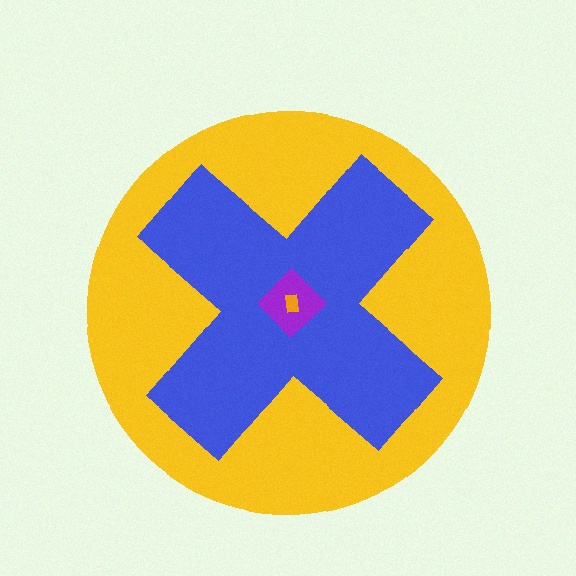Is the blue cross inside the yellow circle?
Yes.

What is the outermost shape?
The yellow circle.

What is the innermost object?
The orange rectangle.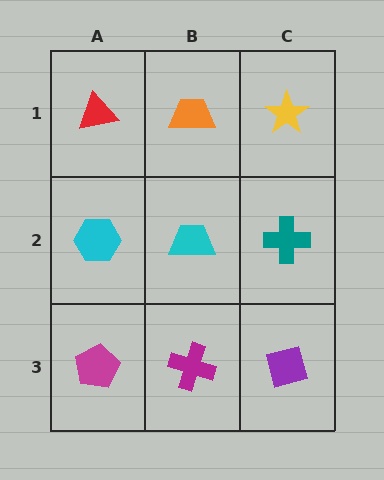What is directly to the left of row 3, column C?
A magenta cross.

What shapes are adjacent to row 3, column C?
A teal cross (row 2, column C), a magenta cross (row 3, column B).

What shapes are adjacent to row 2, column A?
A red triangle (row 1, column A), a magenta pentagon (row 3, column A), a cyan trapezoid (row 2, column B).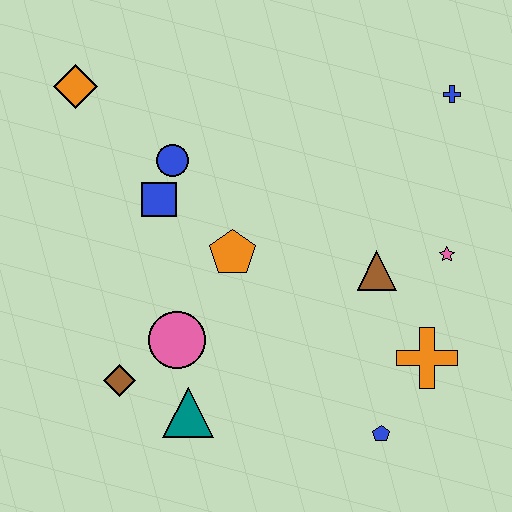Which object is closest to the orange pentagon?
The blue square is closest to the orange pentagon.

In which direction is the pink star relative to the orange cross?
The pink star is above the orange cross.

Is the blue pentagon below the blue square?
Yes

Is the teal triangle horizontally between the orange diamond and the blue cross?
Yes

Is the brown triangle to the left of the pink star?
Yes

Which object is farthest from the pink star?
The orange diamond is farthest from the pink star.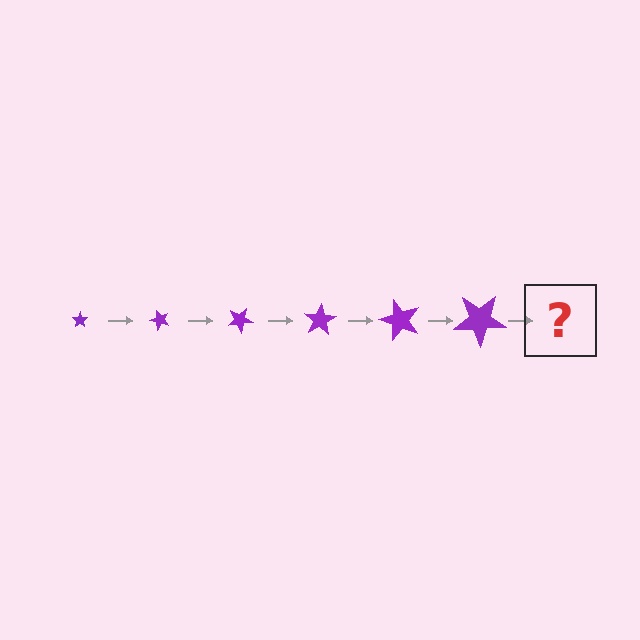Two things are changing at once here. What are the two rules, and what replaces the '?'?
The two rules are that the star grows larger each step and it rotates 50 degrees each step. The '?' should be a star, larger than the previous one and rotated 300 degrees from the start.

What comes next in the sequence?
The next element should be a star, larger than the previous one and rotated 300 degrees from the start.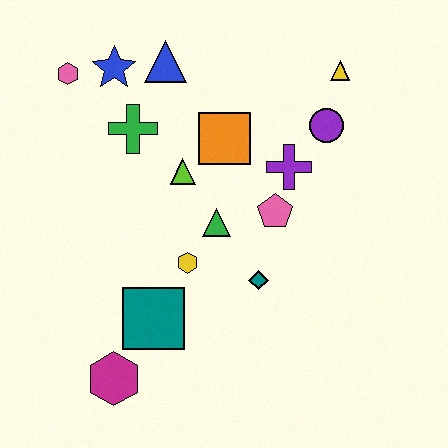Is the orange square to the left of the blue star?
No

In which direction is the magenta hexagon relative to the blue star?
The magenta hexagon is below the blue star.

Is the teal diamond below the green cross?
Yes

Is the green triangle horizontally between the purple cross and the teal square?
Yes